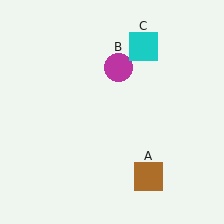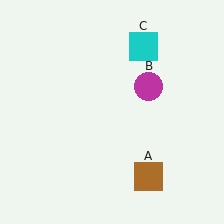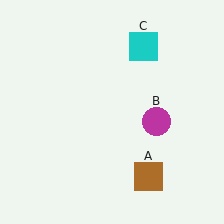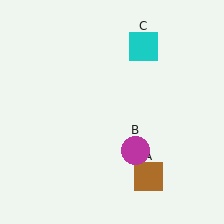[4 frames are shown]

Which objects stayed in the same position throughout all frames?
Brown square (object A) and cyan square (object C) remained stationary.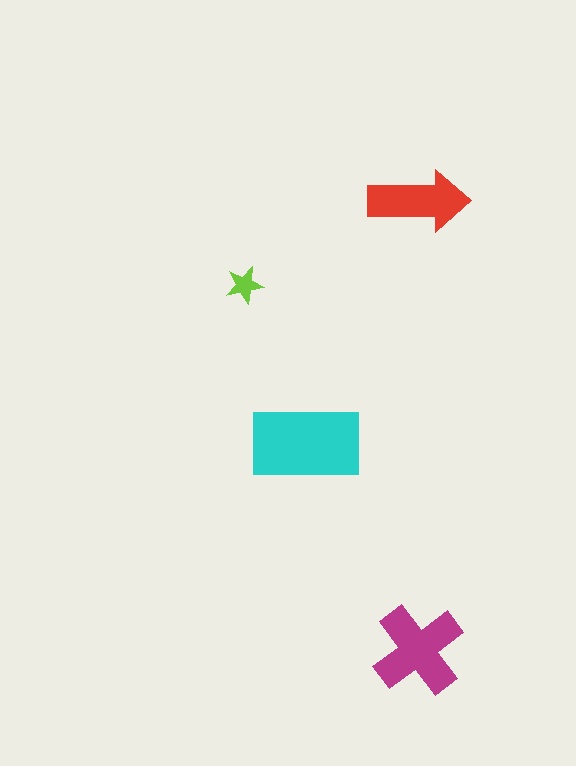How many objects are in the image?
There are 4 objects in the image.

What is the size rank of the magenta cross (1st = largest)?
2nd.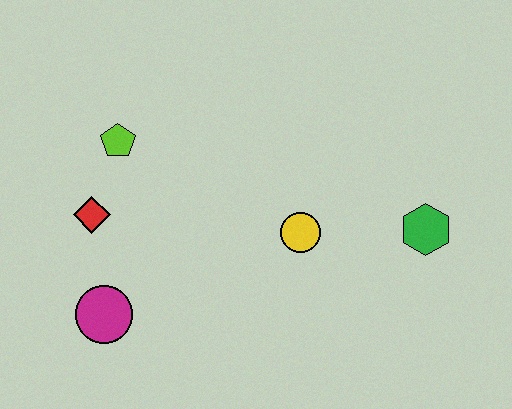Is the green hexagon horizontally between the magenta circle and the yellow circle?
No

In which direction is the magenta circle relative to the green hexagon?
The magenta circle is to the left of the green hexagon.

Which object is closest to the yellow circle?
The green hexagon is closest to the yellow circle.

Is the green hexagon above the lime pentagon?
No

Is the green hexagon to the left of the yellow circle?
No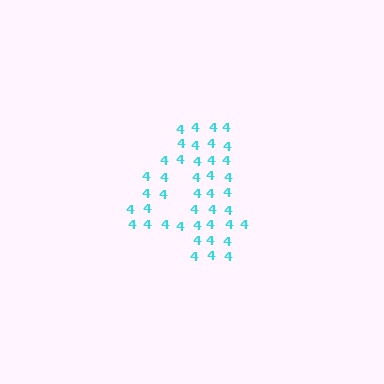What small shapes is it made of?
It is made of small digit 4's.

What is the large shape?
The large shape is the digit 4.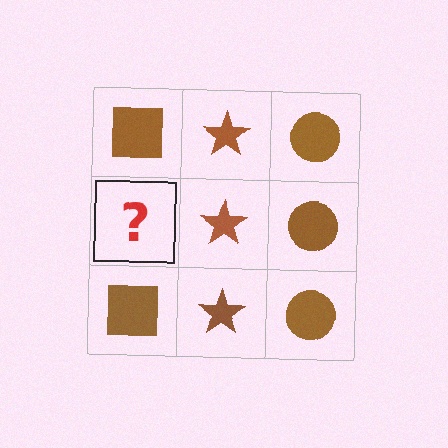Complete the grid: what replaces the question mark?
The question mark should be replaced with a brown square.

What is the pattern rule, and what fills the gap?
The rule is that each column has a consistent shape. The gap should be filled with a brown square.